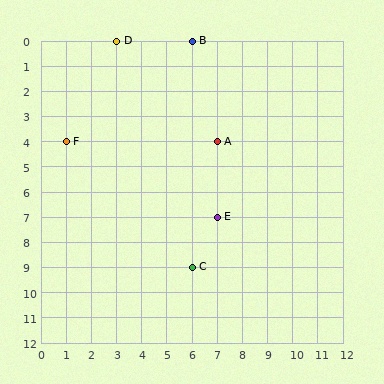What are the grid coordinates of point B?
Point B is at grid coordinates (6, 0).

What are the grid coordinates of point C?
Point C is at grid coordinates (6, 9).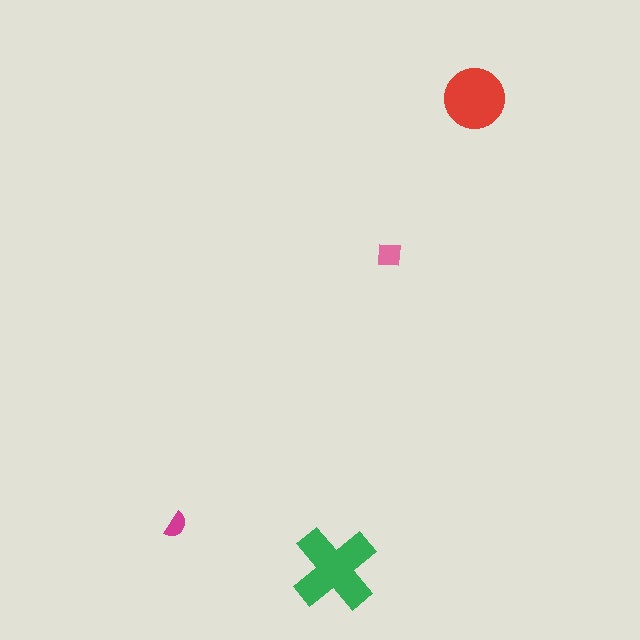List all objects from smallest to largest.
The magenta semicircle, the pink square, the red circle, the green cross.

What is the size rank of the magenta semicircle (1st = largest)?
4th.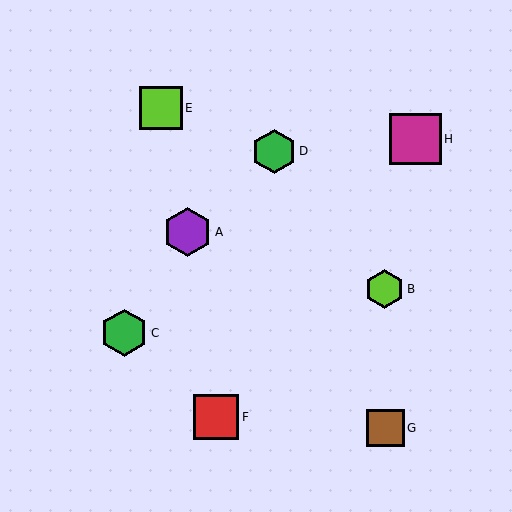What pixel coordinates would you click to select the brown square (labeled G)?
Click at (386, 428) to select the brown square G.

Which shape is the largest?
The magenta square (labeled H) is the largest.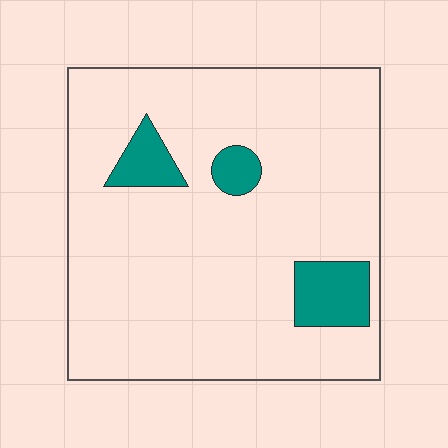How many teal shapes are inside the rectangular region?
3.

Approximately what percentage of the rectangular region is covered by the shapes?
Approximately 10%.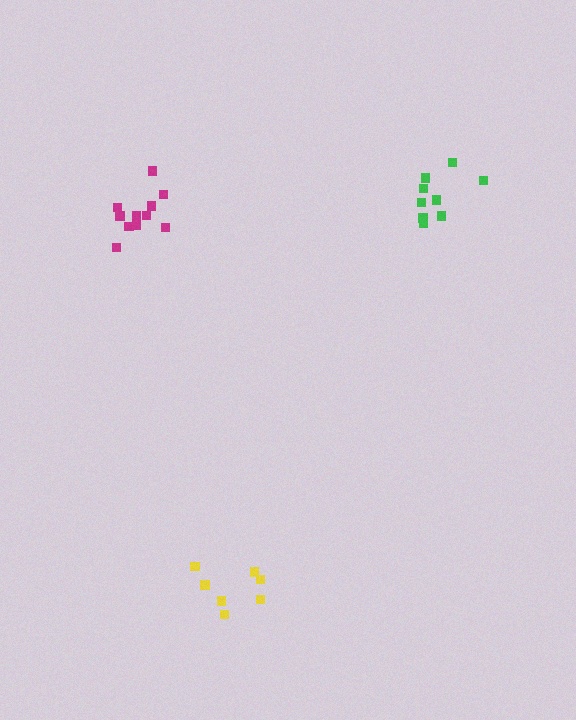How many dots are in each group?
Group 1: 7 dots, Group 2: 9 dots, Group 3: 11 dots (27 total).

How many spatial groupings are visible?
There are 3 spatial groupings.